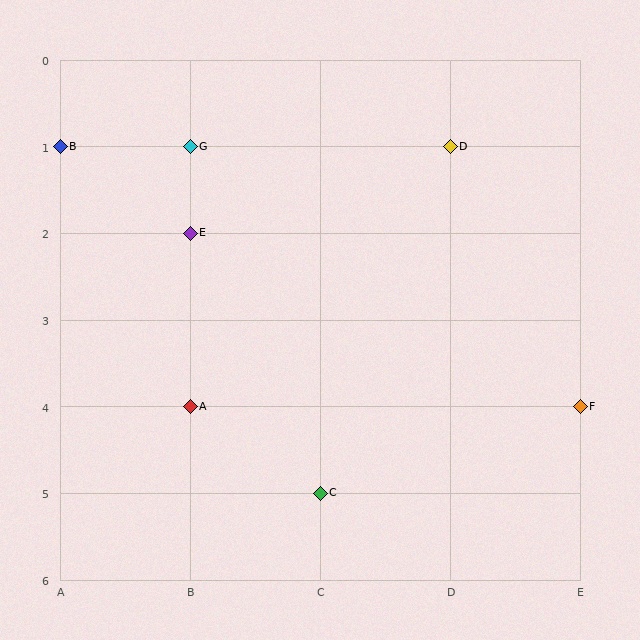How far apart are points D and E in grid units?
Points D and E are 2 columns and 1 row apart (about 2.2 grid units diagonally).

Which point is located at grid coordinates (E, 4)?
Point F is at (E, 4).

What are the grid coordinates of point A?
Point A is at grid coordinates (B, 4).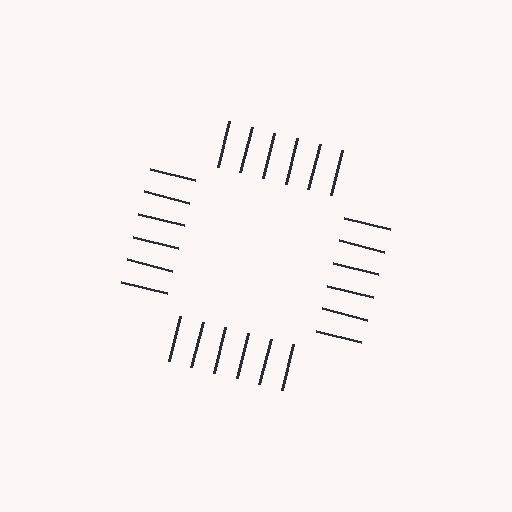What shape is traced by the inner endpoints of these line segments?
An illusory square — the line segments terminate on its edges but no continuous stroke is drawn.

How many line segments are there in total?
24 — 6 along each of the 4 edges.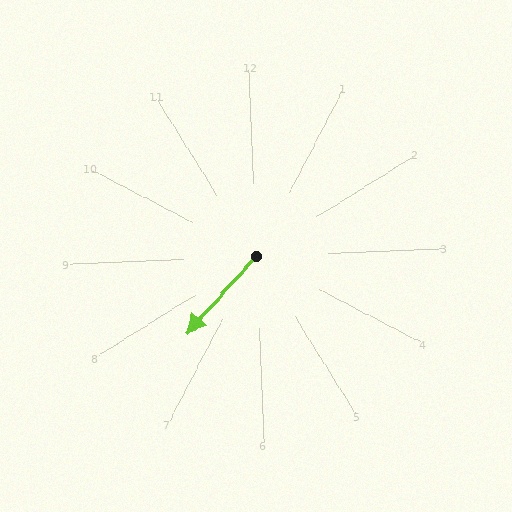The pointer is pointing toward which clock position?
Roughly 7 o'clock.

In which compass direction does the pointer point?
Southwest.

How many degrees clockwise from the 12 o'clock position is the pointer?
Approximately 224 degrees.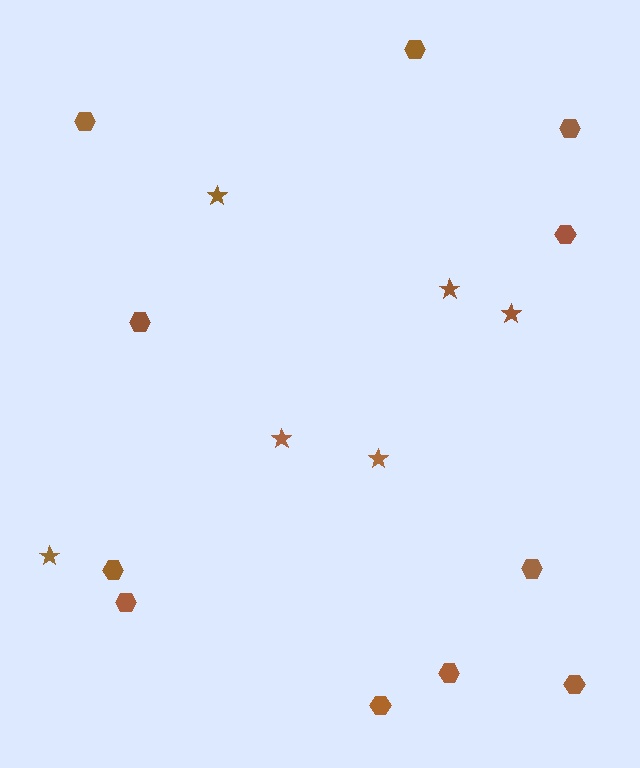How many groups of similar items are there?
There are 2 groups: one group of stars (6) and one group of hexagons (11).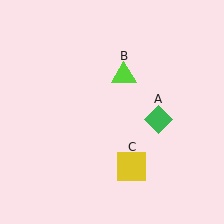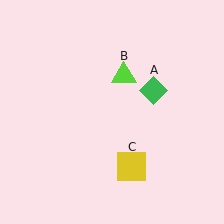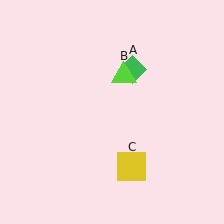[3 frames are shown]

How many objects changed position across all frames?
1 object changed position: green diamond (object A).